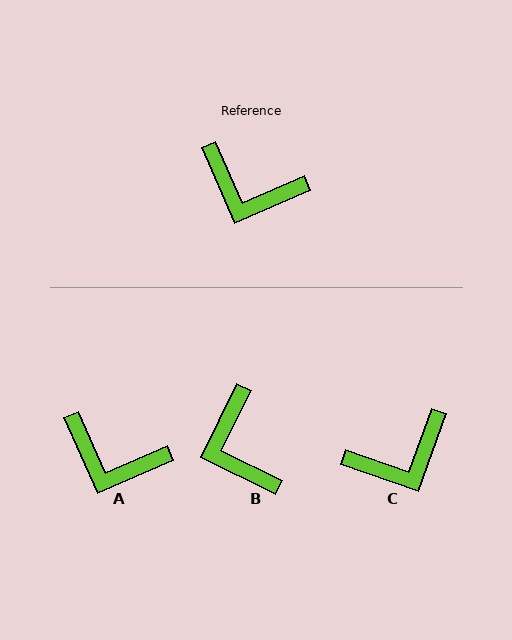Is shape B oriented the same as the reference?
No, it is off by about 50 degrees.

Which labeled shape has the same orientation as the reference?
A.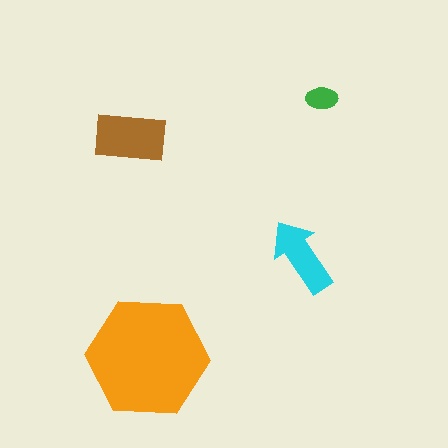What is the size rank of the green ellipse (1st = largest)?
4th.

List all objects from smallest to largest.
The green ellipse, the cyan arrow, the brown rectangle, the orange hexagon.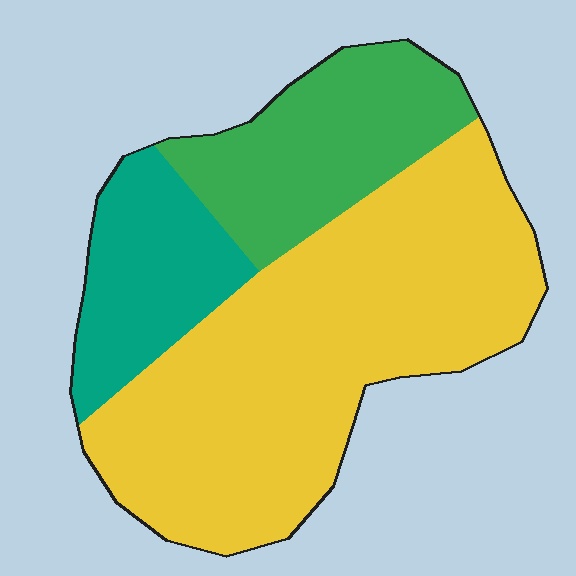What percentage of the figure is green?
Green covers around 25% of the figure.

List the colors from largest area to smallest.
From largest to smallest: yellow, green, teal.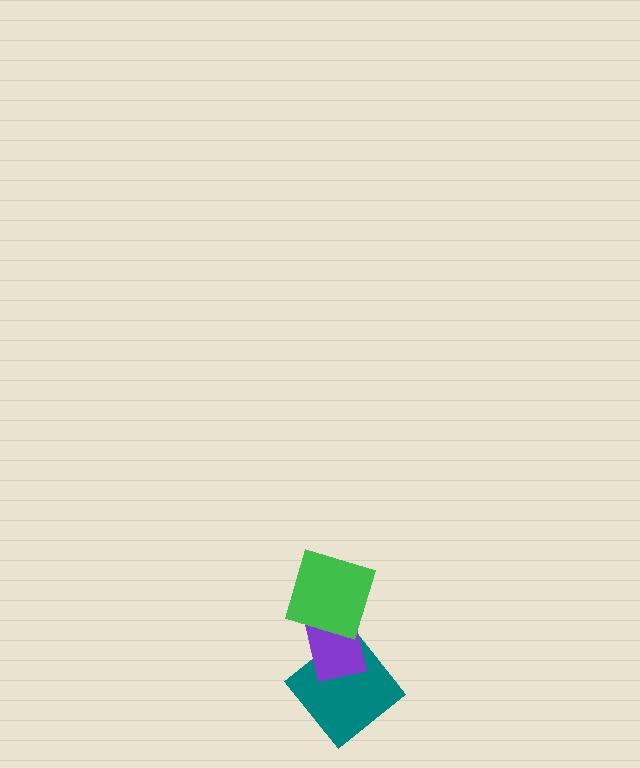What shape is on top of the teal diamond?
The purple rectangle is on top of the teal diamond.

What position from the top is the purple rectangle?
The purple rectangle is 2nd from the top.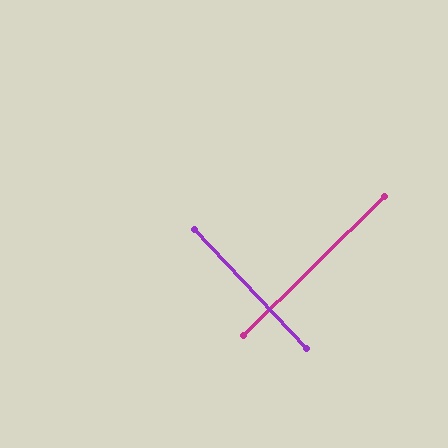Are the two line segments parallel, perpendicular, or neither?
Perpendicular — they meet at approximately 89°.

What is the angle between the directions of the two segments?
Approximately 89 degrees.